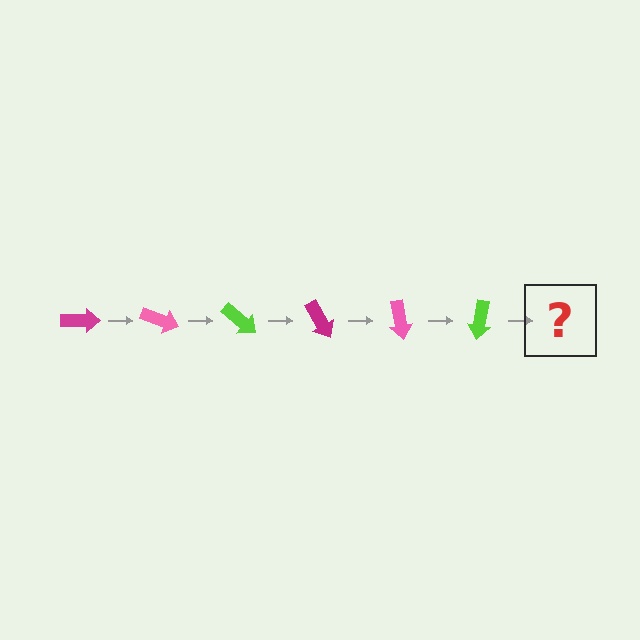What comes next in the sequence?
The next element should be a magenta arrow, rotated 120 degrees from the start.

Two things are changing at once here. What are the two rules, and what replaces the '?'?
The two rules are that it rotates 20 degrees each step and the color cycles through magenta, pink, and lime. The '?' should be a magenta arrow, rotated 120 degrees from the start.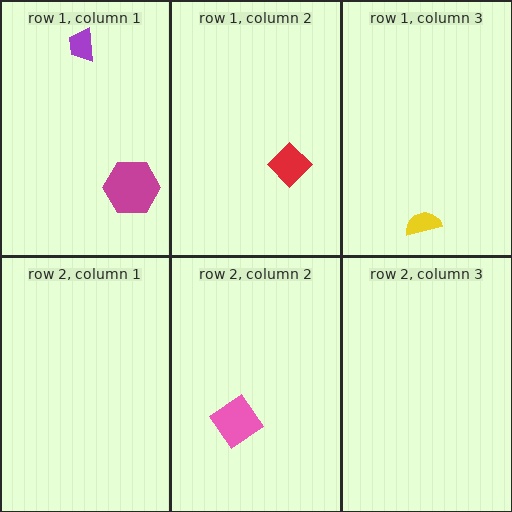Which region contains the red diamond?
The row 1, column 2 region.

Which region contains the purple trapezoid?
The row 1, column 1 region.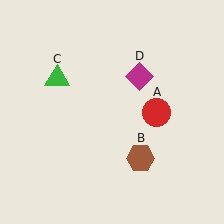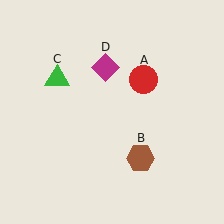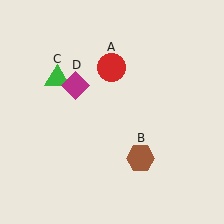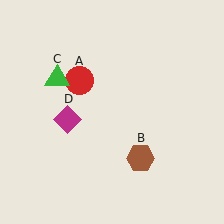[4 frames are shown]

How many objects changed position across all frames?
2 objects changed position: red circle (object A), magenta diamond (object D).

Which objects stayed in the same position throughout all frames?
Brown hexagon (object B) and green triangle (object C) remained stationary.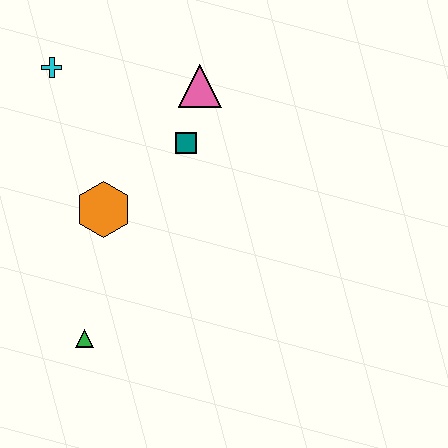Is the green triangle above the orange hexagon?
No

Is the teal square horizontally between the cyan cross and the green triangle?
No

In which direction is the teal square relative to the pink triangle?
The teal square is below the pink triangle.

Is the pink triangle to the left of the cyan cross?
No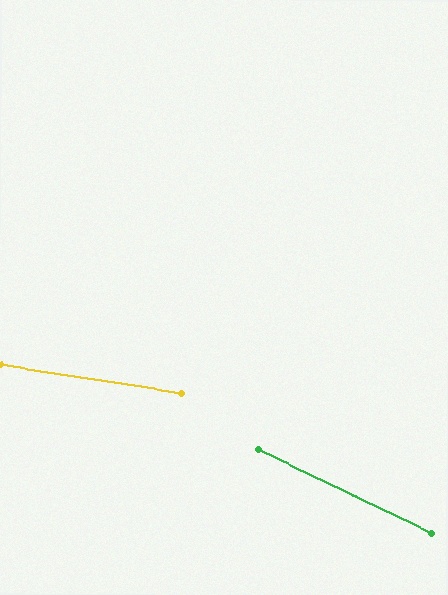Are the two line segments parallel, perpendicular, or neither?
Neither parallel nor perpendicular — they differ by about 17°.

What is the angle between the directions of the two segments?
Approximately 17 degrees.